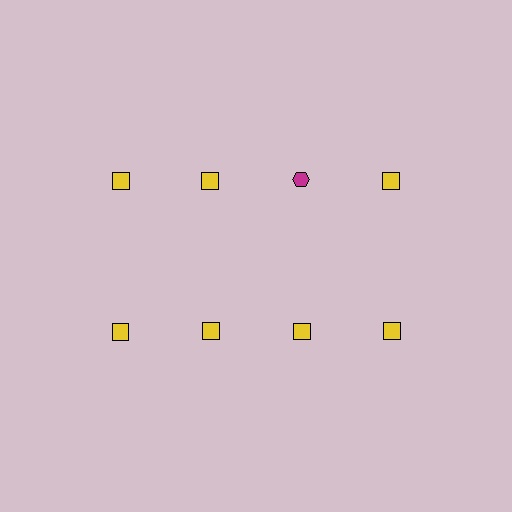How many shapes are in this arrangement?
There are 8 shapes arranged in a grid pattern.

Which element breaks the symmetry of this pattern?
The magenta hexagon in the top row, center column breaks the symmetry. All other shapes are yellow squares.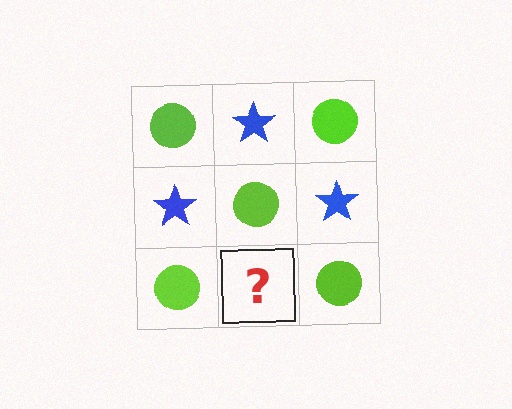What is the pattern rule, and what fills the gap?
The rule is that it alternates lime circle and blue star in a checkerboard pattern. The gap should be filled with a blue star.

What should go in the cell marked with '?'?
The missing cell should contain a blue star.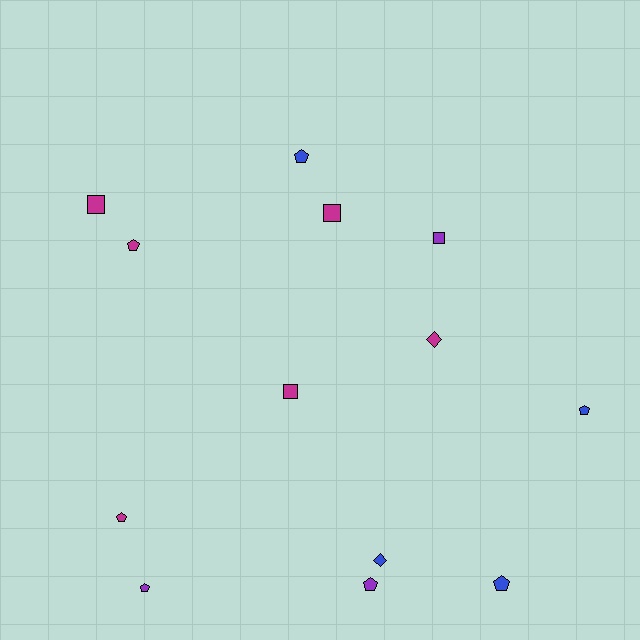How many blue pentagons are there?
There are 3 blue pentagons.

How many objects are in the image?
There are 13 objects.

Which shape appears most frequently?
Pentagon, with 7 objects.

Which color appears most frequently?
Magenta, with 6 objects.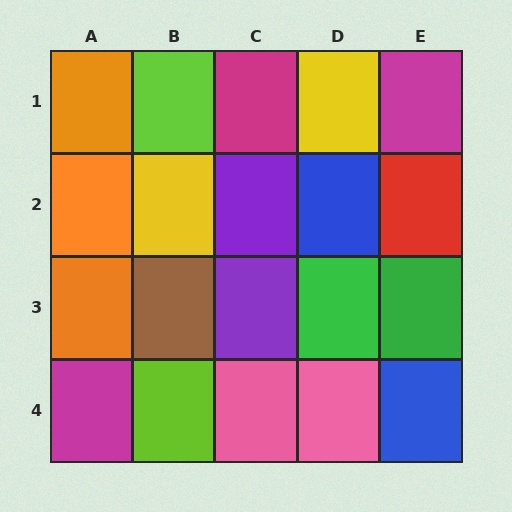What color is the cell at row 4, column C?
Pink.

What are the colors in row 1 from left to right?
Orange, lime, magenta, yellow, magenta.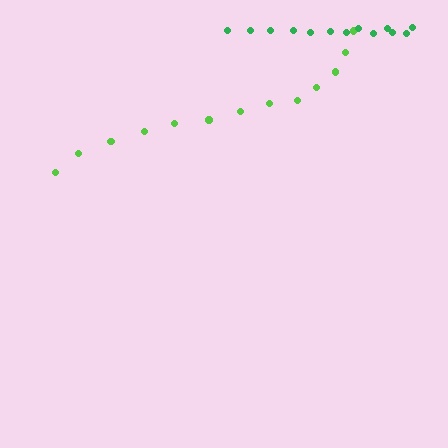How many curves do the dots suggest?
There are 2 distinct paths.